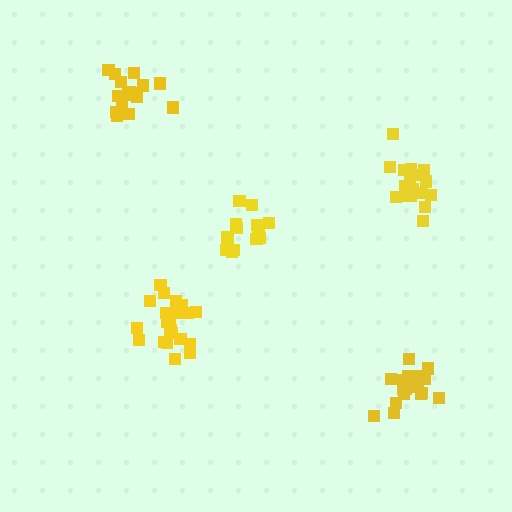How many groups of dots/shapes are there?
There are 5 groups.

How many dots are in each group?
Group 1: 21 dots, Group 2: 17 dots, Group 3: 15 dots, Group 4: 17 dots, Group 5: 20 dots (90 total).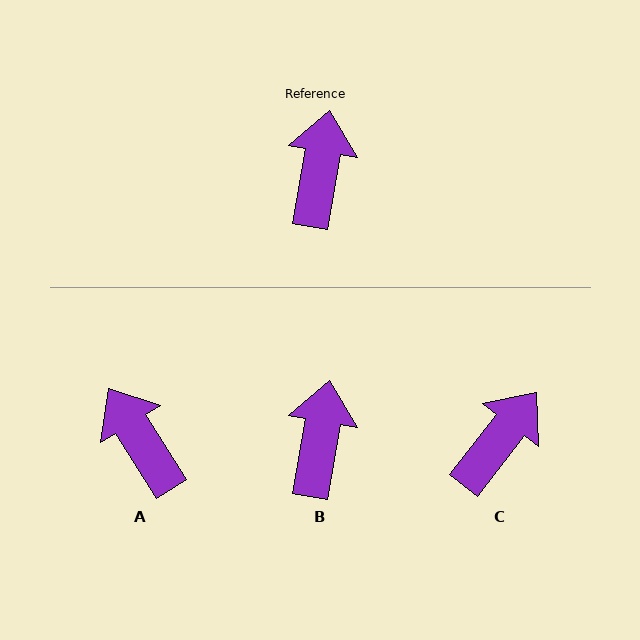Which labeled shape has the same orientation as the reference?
B.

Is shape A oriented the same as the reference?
No, it is off by about 42 degrees.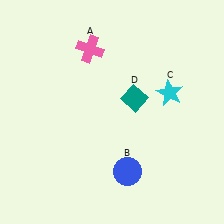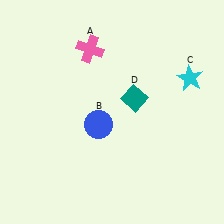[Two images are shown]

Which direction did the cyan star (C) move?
The cyan star (C) moved right.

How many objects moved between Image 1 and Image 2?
2 objects moved between the two images.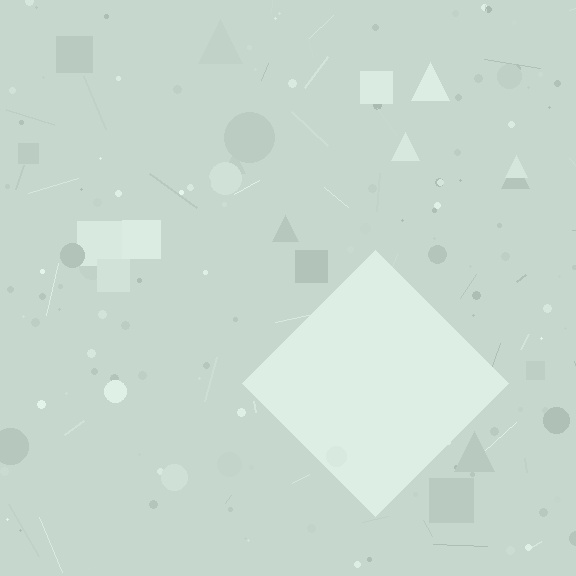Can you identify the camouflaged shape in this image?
The camouflaged shape is a diamond.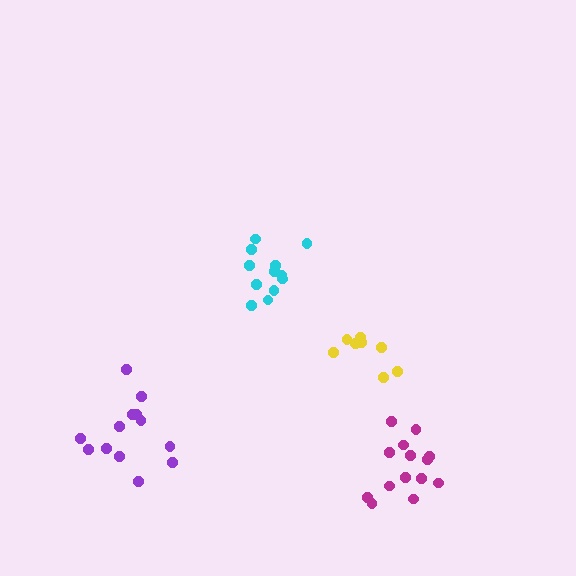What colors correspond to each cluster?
The clusters are colored: yellow, cyan, magenta, purple.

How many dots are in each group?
Group 1: 8 dots, Group 2: 12 dots, Group 3: 14 dots, Group 4: 13 dots (47 total).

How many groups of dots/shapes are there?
There are 4 groups.